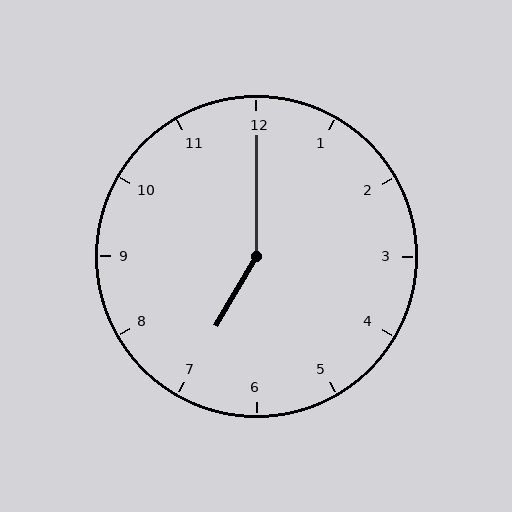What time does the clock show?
7:00.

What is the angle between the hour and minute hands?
Approximately 150 degrees.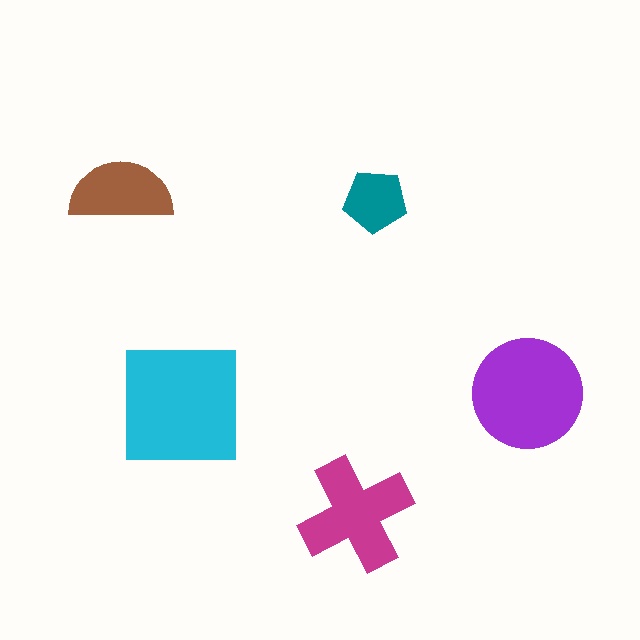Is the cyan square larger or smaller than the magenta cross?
Larger.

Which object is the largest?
The cyan square.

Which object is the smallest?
The teal pentagon.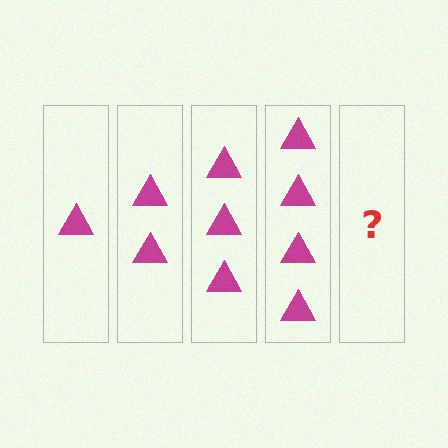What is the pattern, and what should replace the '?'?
The pattern is that each step adds one more triangle. The '?' should be 5 triangles.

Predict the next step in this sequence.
The next step is 5 triangles.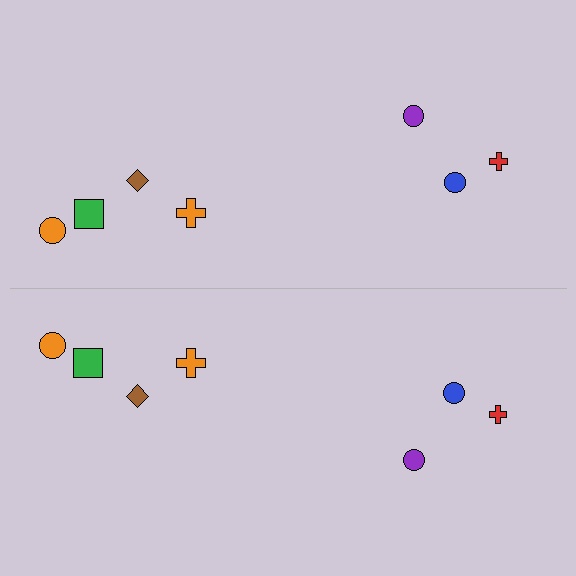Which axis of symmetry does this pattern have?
The pattern has a horizontal axis of symmetry running through the center of the image.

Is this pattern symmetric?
Yes, this pattern has bilateral (reflection) symmetry.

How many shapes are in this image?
There are 14 shapes in this image.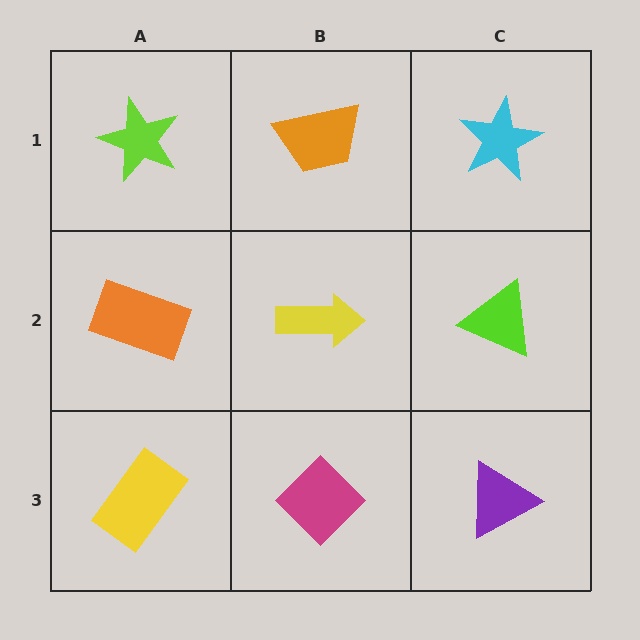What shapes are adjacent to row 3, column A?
An orange rectangle (row 2, column A), a magenta diamond (row 3, column B).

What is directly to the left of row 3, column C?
A magenta diamond.